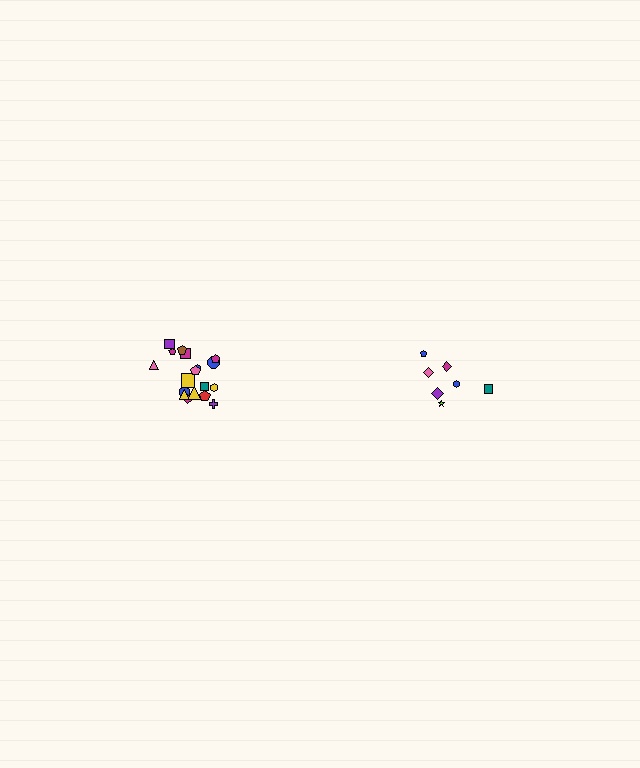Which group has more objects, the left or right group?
The left group.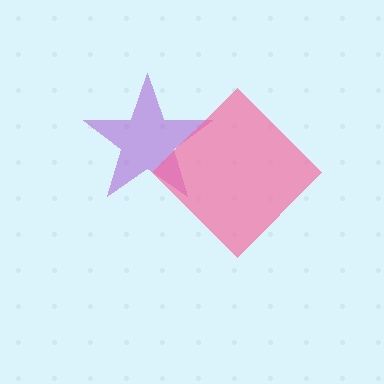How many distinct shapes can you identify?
There are 2 distinct shapes: a purple star, a pink diamond.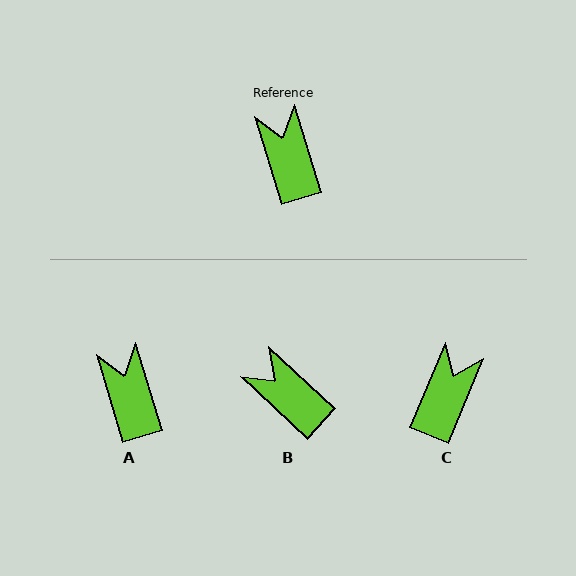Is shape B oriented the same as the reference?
No, it is off by about 30 degrees.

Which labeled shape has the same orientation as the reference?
A.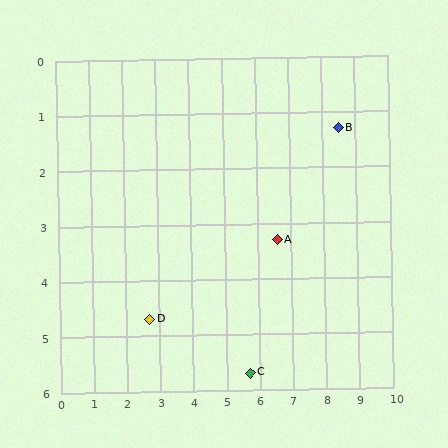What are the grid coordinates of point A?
Point A is at approximately (6.6, 3.3).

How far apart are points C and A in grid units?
Points C and A are about 2.6 grid units apart.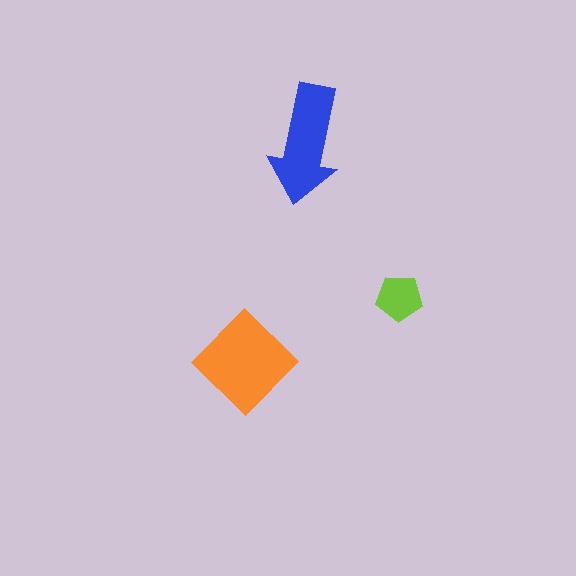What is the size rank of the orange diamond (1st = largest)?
1st.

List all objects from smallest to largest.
The lime pentagon, the blue arrow, the orange diamond.